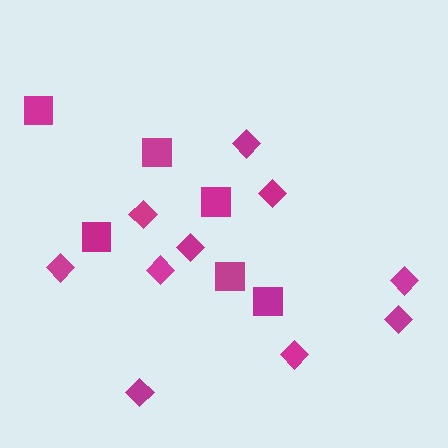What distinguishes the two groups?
There are 2 groups: one group of diamonds (10) and one group of squares (6).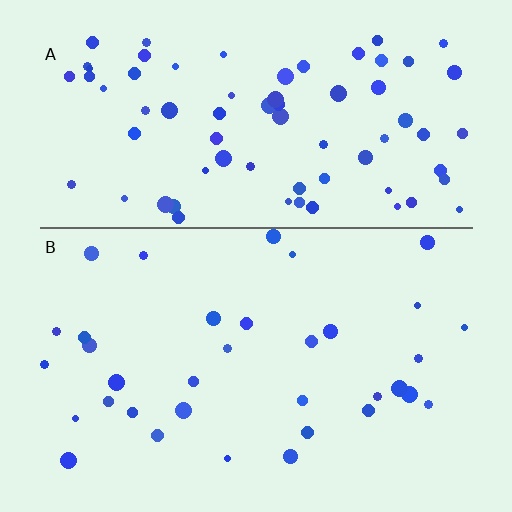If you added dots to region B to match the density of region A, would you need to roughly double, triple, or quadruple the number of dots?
Approximately double.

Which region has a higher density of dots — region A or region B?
A (the top).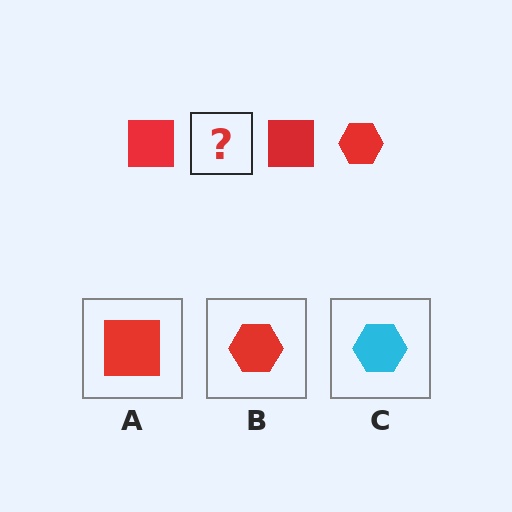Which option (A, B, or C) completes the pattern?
B.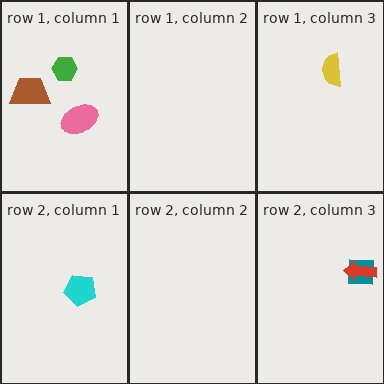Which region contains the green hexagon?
The row 1, column 1 region.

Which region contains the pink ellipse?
The row 1, column 1 region.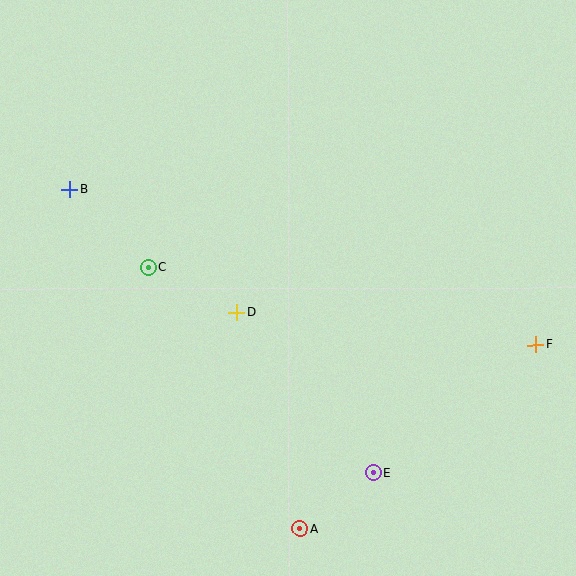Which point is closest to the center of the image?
Point D at (237, 312) is closest to the center.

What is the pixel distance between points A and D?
The distance between A and D is 226 pixels.